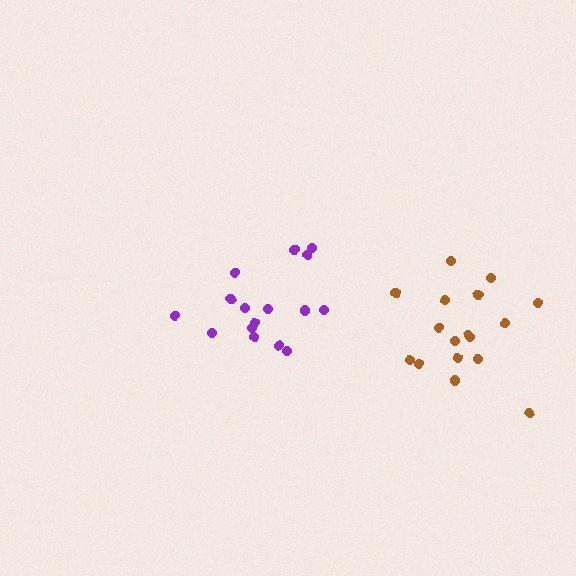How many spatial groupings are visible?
There are 2 spatial groupings.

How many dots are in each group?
Group 1: 17 dots, Group 2: 16 dots (33 total).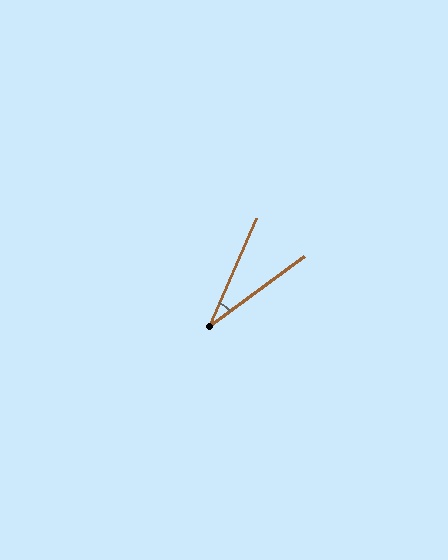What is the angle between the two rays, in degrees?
Approximately 30 degrees.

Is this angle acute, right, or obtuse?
It is acute.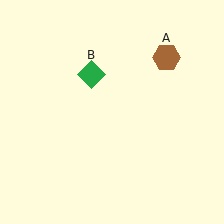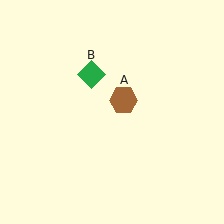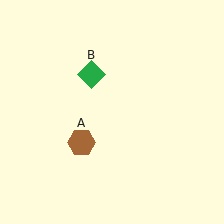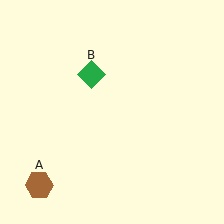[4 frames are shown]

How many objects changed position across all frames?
1 object changed position: brown hexagon (object A).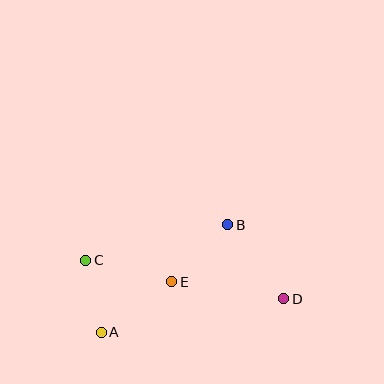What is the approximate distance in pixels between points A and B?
The distance between A and B is approximately 166 pixels.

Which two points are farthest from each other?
Points C and D are farthest from each other.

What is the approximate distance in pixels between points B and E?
The distance between B and E is approximately 80 pixels.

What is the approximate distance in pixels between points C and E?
The distance between C and E is approximately 89 pixels.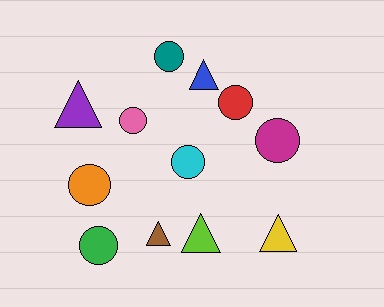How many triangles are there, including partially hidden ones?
There are 5 triangles.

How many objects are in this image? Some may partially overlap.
There are 12 objects.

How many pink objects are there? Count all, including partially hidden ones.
There is 1 pink object.